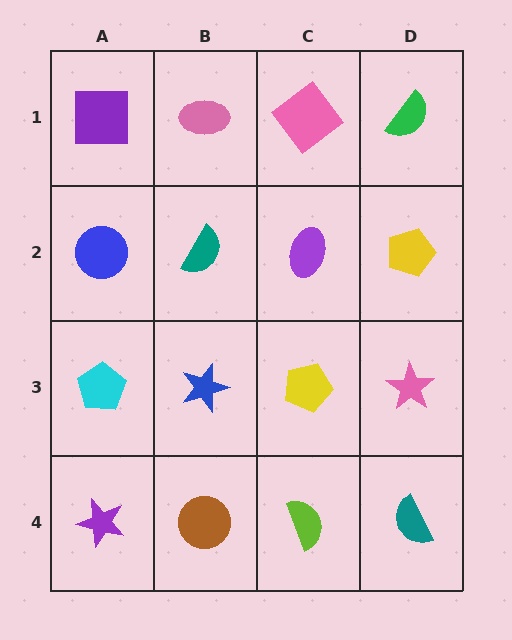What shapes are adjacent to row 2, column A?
A purple square (row 1, column A), a cyan pentagon (row 3, column A), a teal semicircle (row 2, column B).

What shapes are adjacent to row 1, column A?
A blue circle (row 2, column A), a pink ellipse (row 1, column B).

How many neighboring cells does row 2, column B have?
4.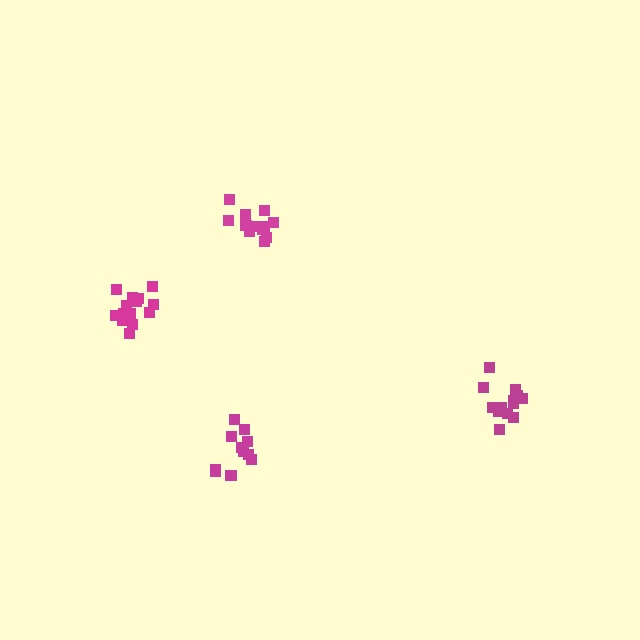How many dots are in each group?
Group 1: 13 dots, Group 2: 12 dots, Group 3: 13 dots, Group 4: 16 dots (54 total).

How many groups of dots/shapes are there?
There are 4 groups.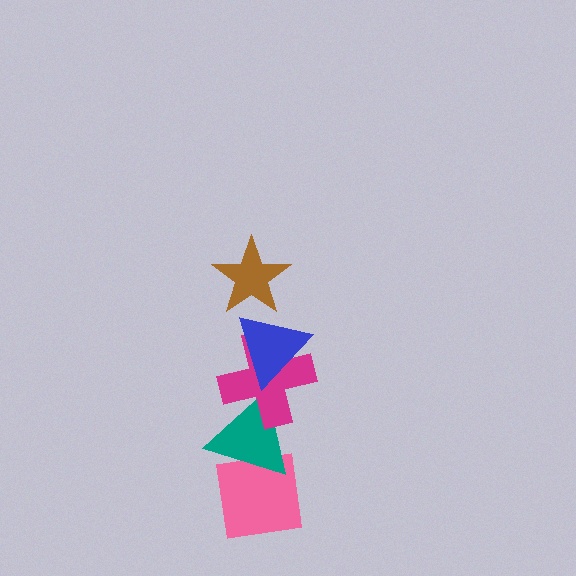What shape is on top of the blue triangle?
The brown star is on top of the blue triangle.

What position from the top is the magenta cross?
The magenta cross is 3rd from the top.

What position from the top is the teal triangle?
The teal triangle is 4th from the top.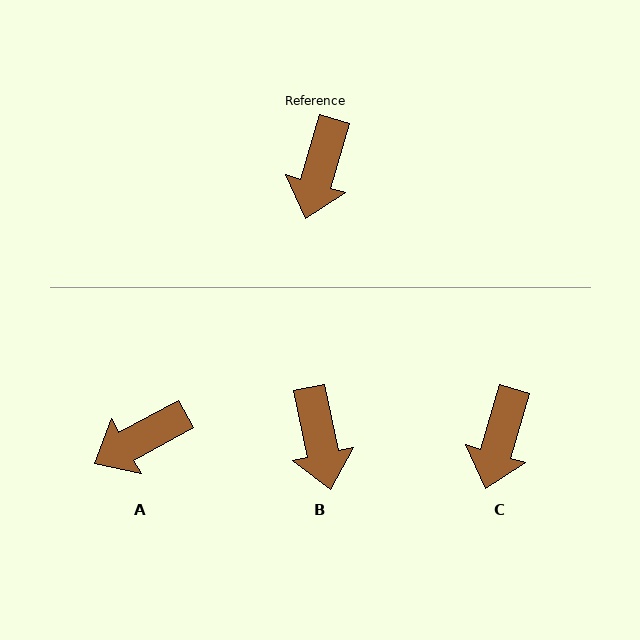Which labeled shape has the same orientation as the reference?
C.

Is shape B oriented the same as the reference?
No, it is off by about 28 degrees.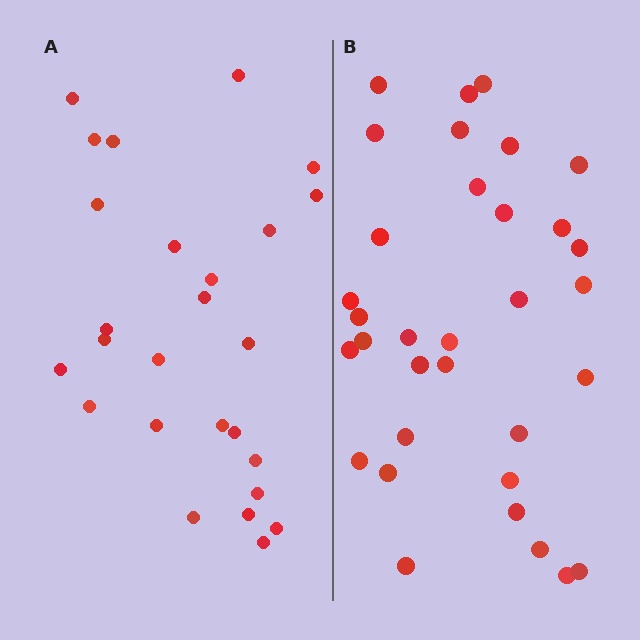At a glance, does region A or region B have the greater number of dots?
Region B (the right region) has more dots.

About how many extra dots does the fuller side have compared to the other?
Region B has roughly 8 or so more dots than region A.